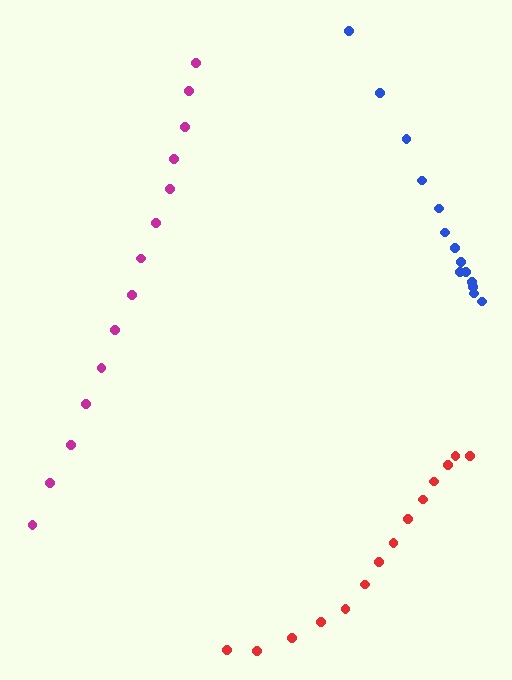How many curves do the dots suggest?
There are 3 distinct paths.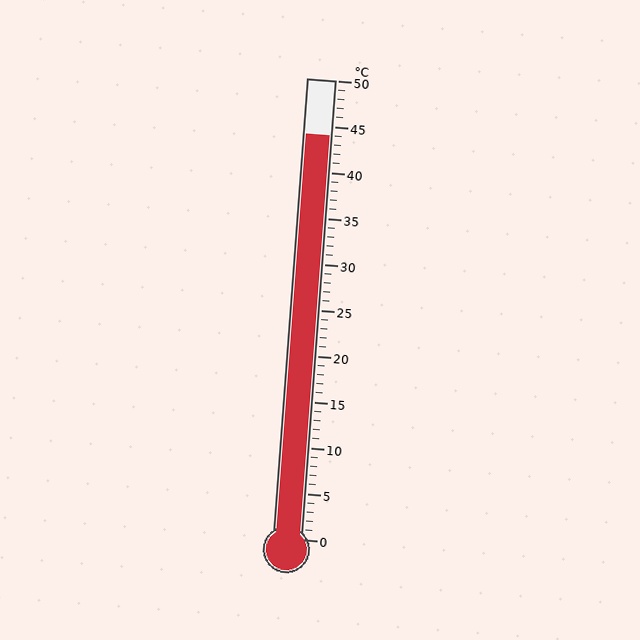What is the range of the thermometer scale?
The thermometer scale ranges from 0°C to 50°C.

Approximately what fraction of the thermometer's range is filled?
The thermometer is filled to approximately 90% of its range.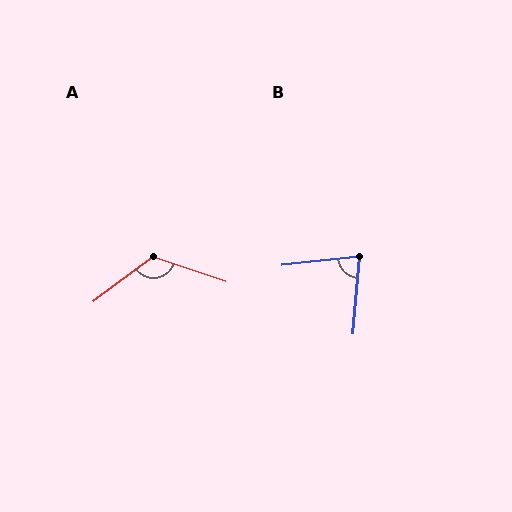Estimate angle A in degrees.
Approximately 124 degrees.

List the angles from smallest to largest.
B (78°), A (124°).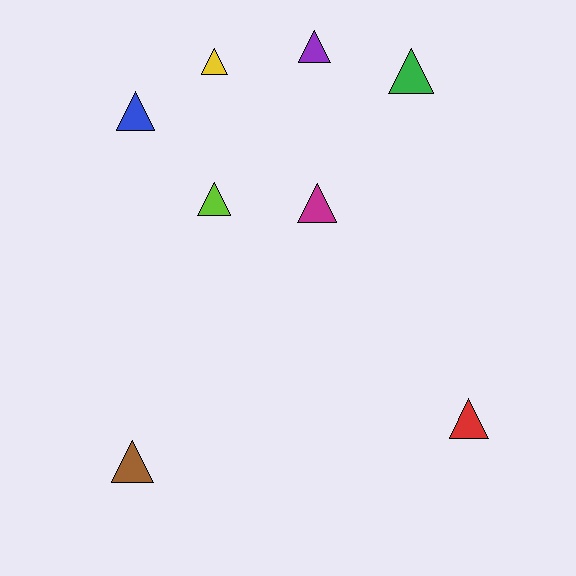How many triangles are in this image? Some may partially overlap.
There are 8 triangles.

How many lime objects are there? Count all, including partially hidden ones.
There is 1 lime object.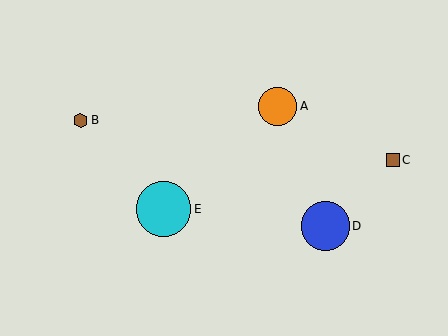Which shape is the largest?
The cyan circle (labeled E) is the largest.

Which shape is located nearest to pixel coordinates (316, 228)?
The blue circle (labeled D) at (325, 226) is nearest to that location.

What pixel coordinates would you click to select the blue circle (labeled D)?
Click at (325, 226) to select the blue circle D.